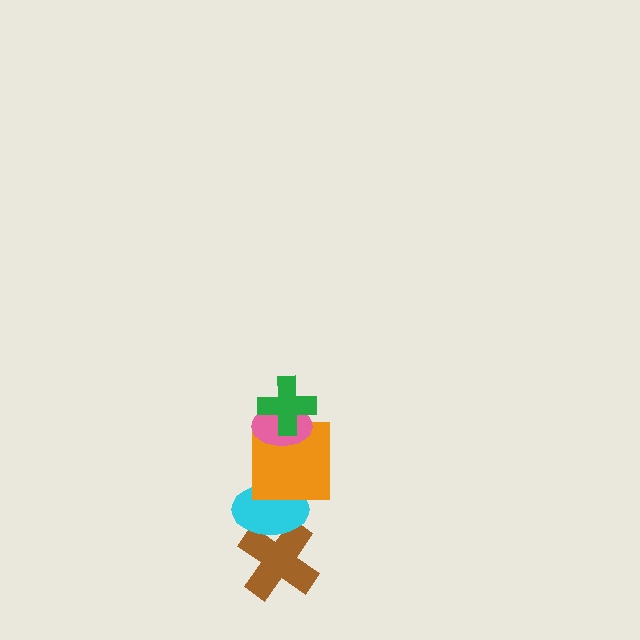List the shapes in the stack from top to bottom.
From top to bottom: the green cross, the pink ellipse, the orange square, the cyan ellipse, the brown cross.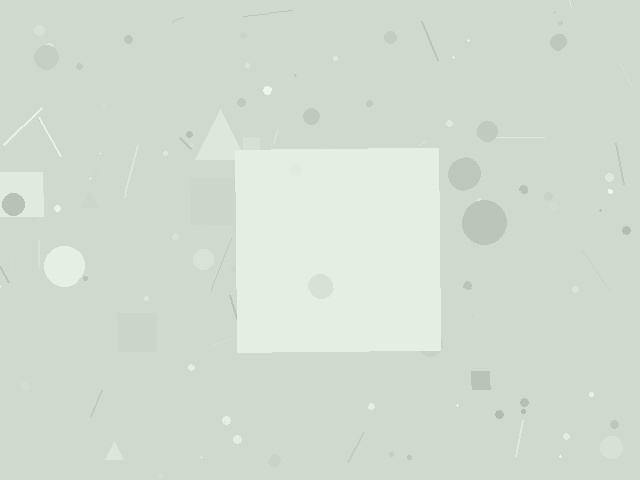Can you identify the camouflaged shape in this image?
The camouflaged shape is a square.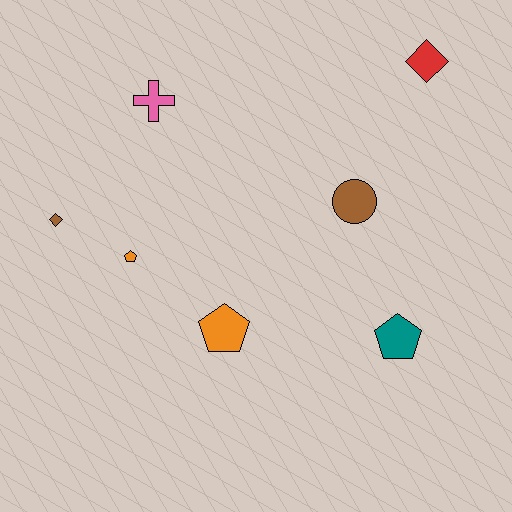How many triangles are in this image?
There are no triangles.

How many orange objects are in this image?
There are 2 orange objects.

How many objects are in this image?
There are 7 objects.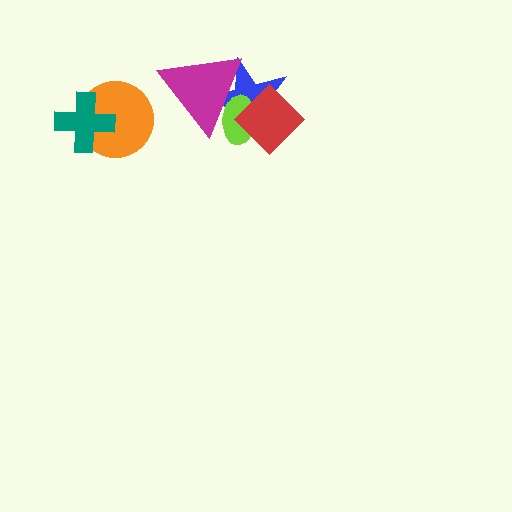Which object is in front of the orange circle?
The teal cross is in front of the orange circle.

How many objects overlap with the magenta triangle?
3 objects overlap with the magenta triangle.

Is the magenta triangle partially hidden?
No, no other shape covers it.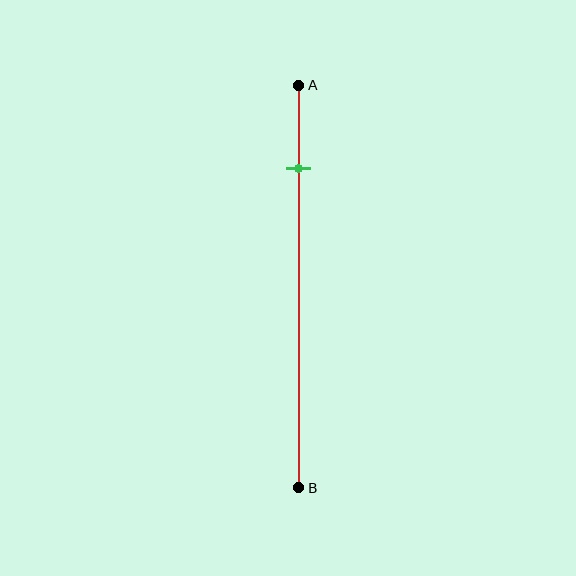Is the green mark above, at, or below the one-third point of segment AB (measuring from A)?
The green mark is above the one-third point of segment AB.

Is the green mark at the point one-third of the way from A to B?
No, the mark is at about 20% from A, not at the 33% one-third point.